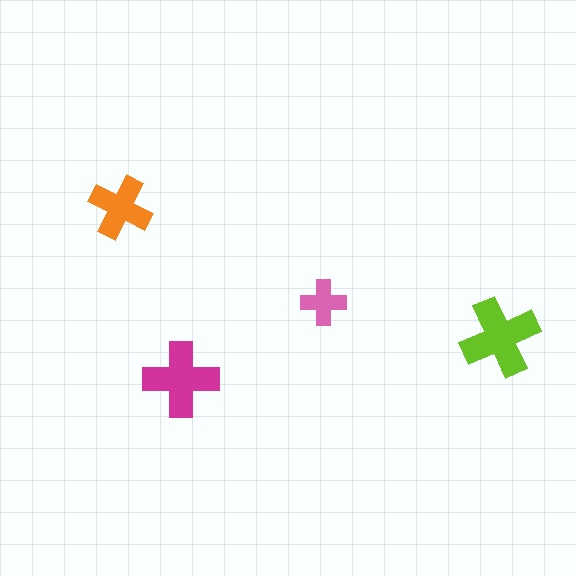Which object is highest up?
The orange cross is topmost.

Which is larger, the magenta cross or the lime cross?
The lime one.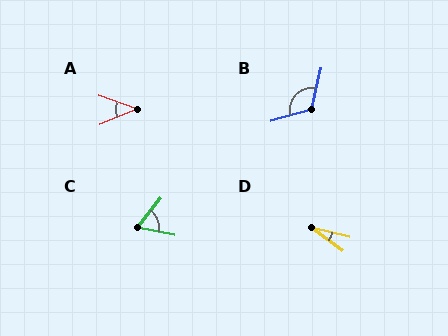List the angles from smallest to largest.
D (24°), A (41°), C (64°), B (118°).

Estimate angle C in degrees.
Approximately 64 degrees.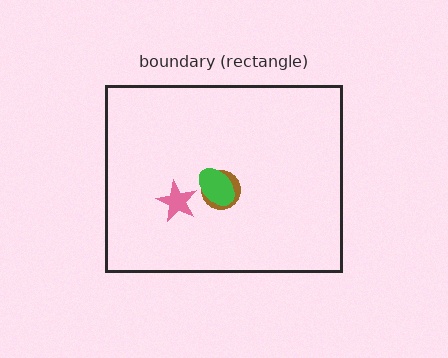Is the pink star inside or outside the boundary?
Inside.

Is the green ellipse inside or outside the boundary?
Inside.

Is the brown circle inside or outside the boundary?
Inside.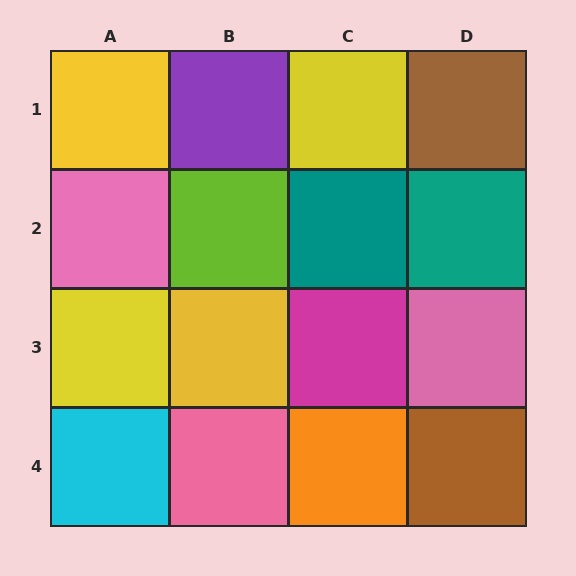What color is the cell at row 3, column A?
Yellow.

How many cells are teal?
2 cells are teal.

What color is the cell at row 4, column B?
Pink.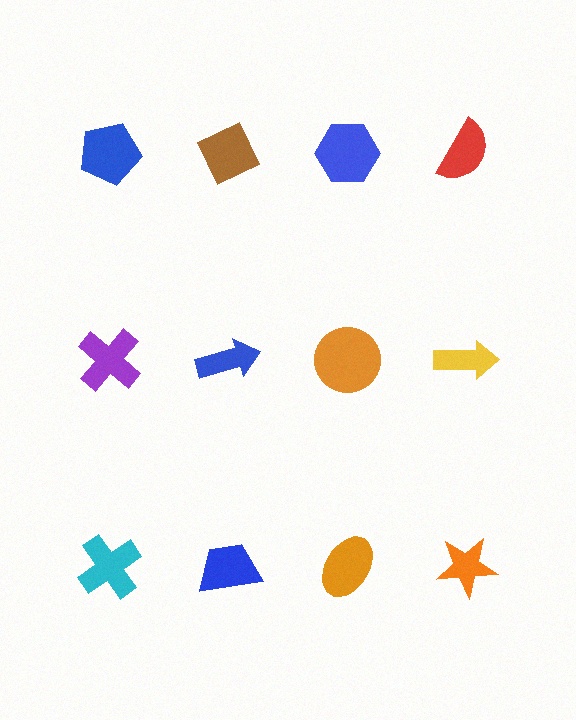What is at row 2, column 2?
A blue arrow.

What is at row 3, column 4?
An orange star.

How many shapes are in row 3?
4 shapes.